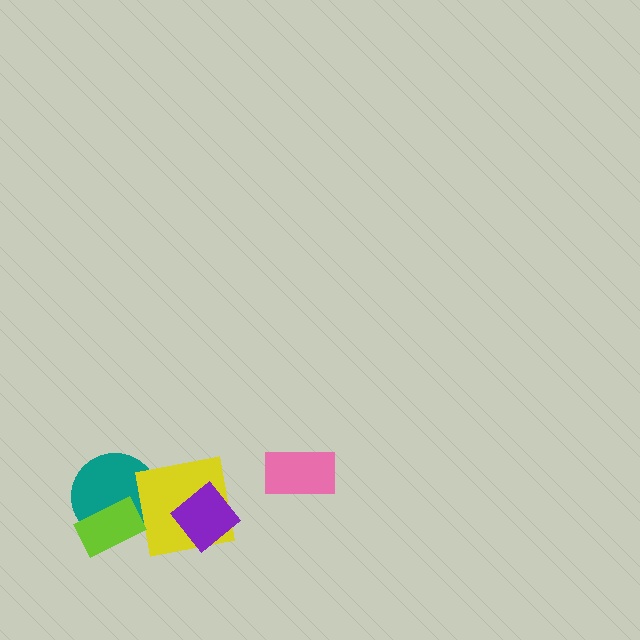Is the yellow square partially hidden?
Yes, it is partially covered by another shape.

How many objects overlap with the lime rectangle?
1 object overlaps with the lime rectangle.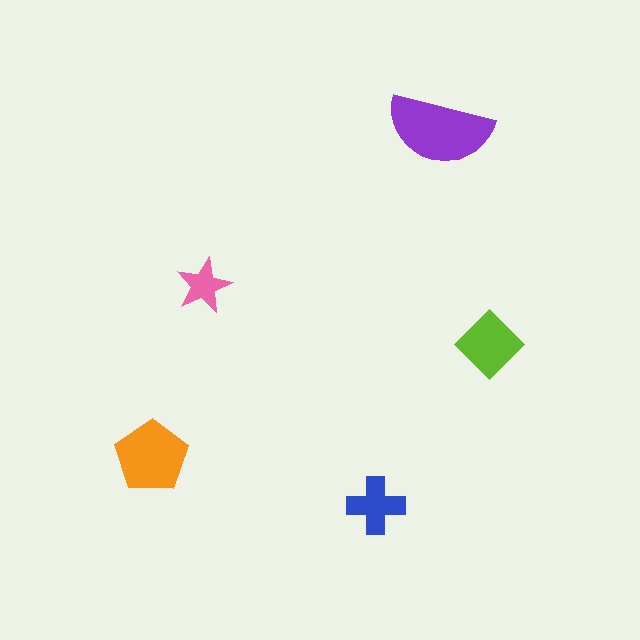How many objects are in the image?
There are 5 objects in the image.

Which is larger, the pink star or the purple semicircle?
The purple semicircle.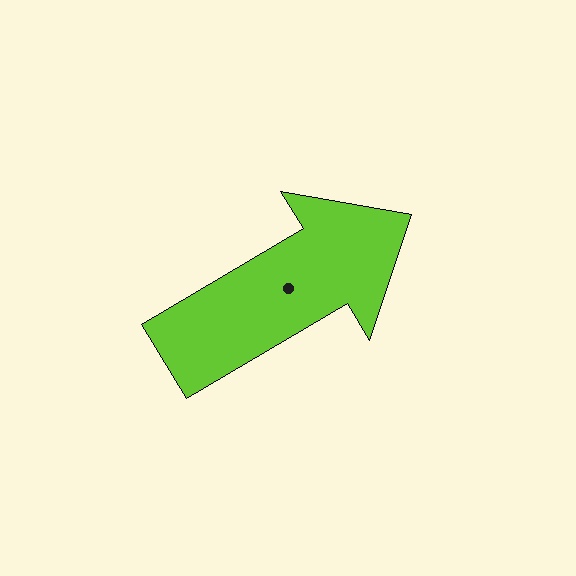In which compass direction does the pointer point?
Northeast.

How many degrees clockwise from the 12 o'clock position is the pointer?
Approximately 59 degrees.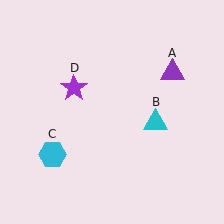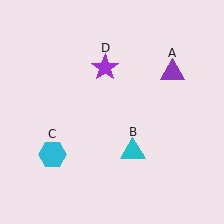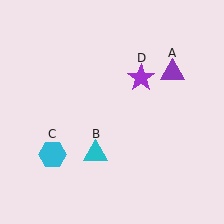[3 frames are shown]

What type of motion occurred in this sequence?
The cyan triangle (object B), purple star (object D) rotated clockwise around the center of the scene.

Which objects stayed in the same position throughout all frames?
Purple triangle (object A) and cyan hexagon (object C) remained stationary.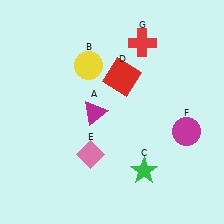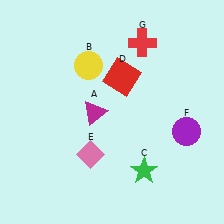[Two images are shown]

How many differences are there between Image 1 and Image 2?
There is 1 difference between the two images.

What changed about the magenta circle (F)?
In Image 1, F is magenta. In Image 2, it changed to purple.